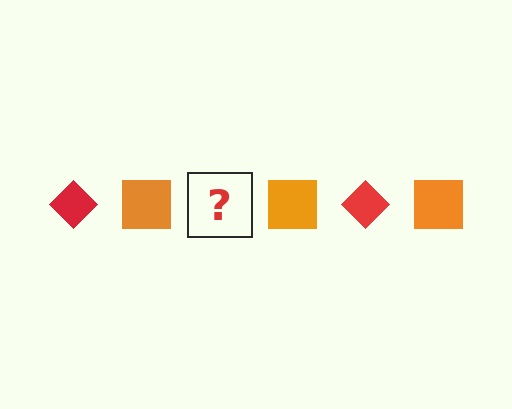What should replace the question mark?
The question mark should be replaced with a red diamond.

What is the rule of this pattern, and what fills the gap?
The rule is that the pattern alternates between red diamond and orange square. The gap should be filled with a red diamond.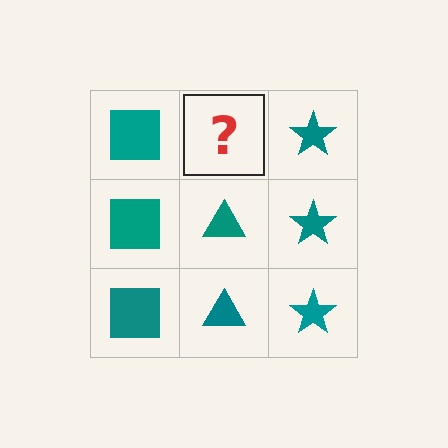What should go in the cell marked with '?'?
The missing cell should contain a teal triangle.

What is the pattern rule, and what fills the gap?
The rule is that each column has a consistent shape. The gap should be filled with a teal triangle.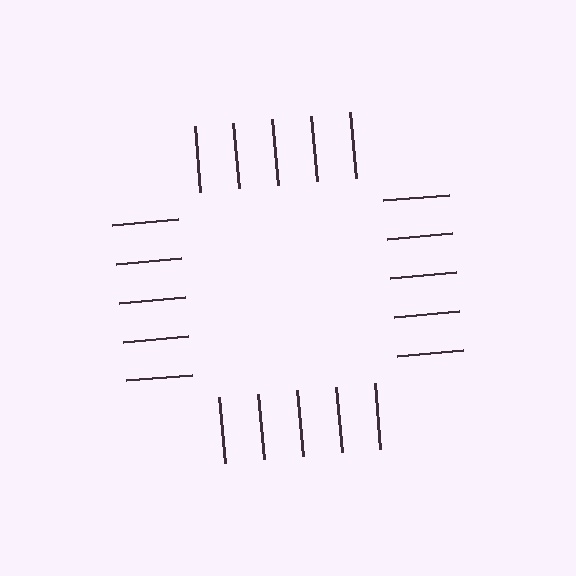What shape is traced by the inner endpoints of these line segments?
An illusory square — the line segments terminate on its edges but no continuous stroke is drawn.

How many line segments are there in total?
20 — 5 along each of the 4 edges.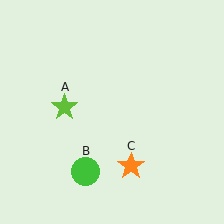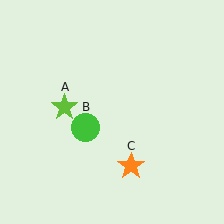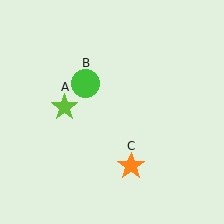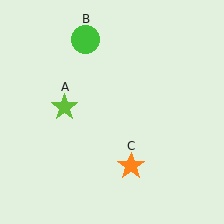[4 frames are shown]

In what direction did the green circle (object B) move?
The green circle (object B) moved up.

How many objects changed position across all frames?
1 object changed position: green circle (object B).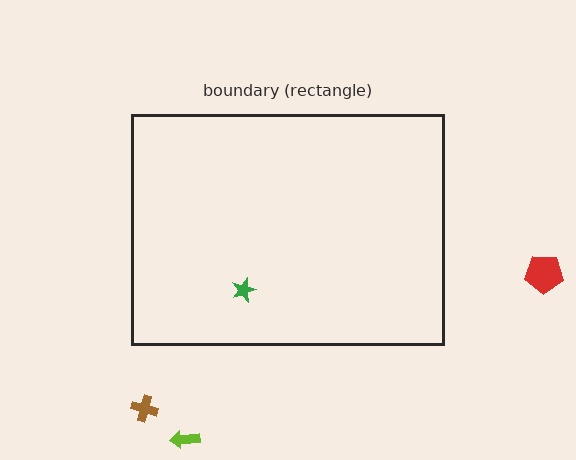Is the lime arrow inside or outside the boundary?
Outside.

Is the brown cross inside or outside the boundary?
Outside.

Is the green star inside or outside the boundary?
Inside.